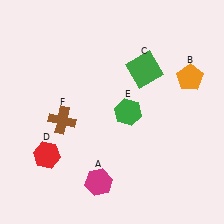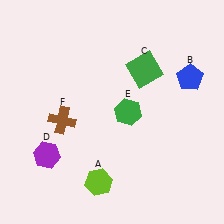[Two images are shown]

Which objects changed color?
A changed from magenta to lime. B changed from orange to blue. D changed from red to purple.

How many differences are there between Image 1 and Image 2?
There are 3 differences between the two images.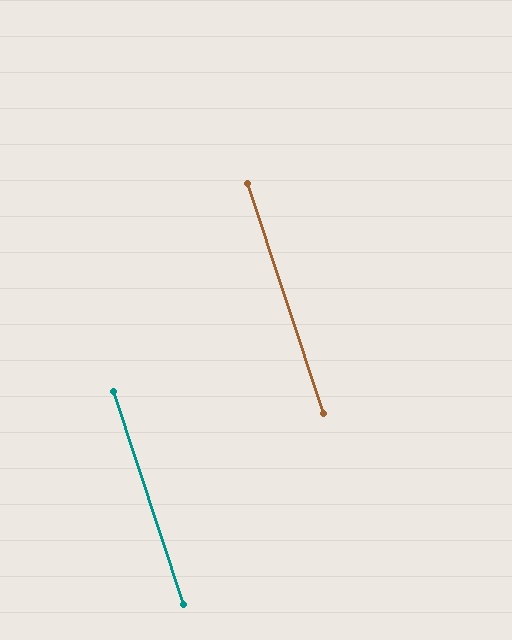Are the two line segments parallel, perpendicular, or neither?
Parallel — their directions differ by only 0.1°.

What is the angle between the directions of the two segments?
Approximately 0 degrees.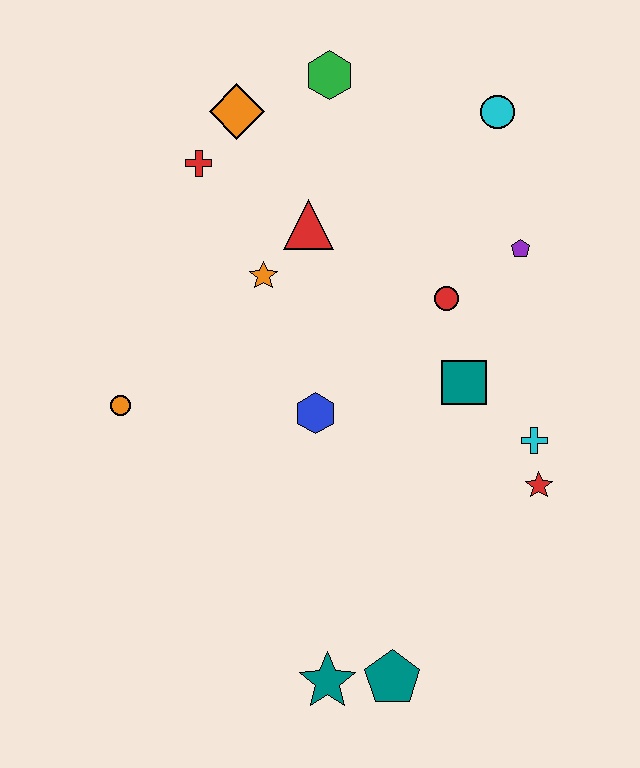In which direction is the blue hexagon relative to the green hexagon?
The blue hexagon is below the green hexagon.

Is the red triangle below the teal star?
No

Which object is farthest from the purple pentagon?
The teal star is farthest from the purple pentagon.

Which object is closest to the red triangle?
The orange star is closest to the red triangle.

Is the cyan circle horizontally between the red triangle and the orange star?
No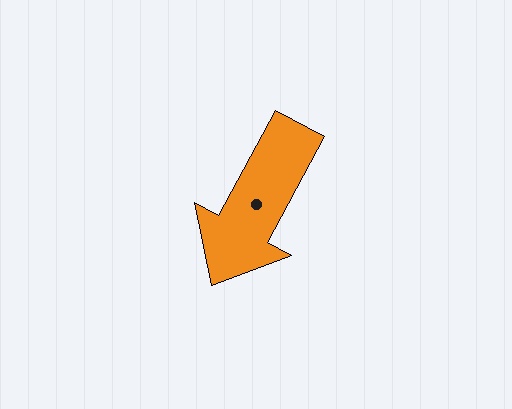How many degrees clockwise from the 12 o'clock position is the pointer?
Approximately 208 degrees.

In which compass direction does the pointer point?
Southwest.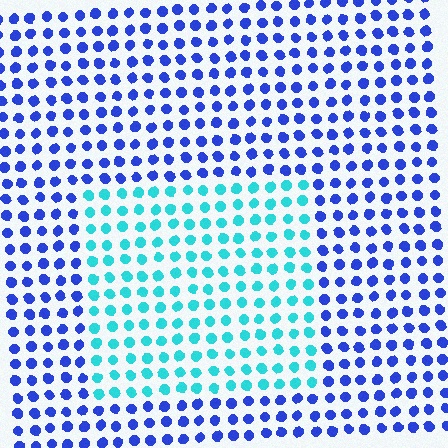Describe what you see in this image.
The image is filled with small blue elements in a uniform arrangement. A rectangle-shaped region is visible where the elements are tinted to a slightly different hue, forming a subtle color boundary.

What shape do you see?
I see a rectangle.